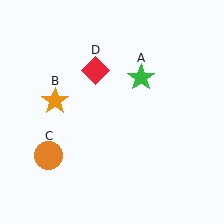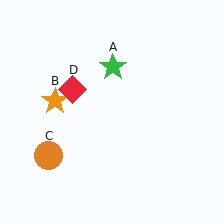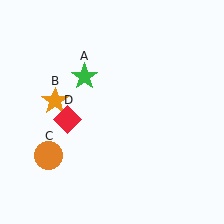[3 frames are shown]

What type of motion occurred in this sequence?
The green star (object A), red diamond (object D) rotated counterclockwise around the center of the scene.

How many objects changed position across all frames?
2 objects changed position: green star (object A), red diamond (object D).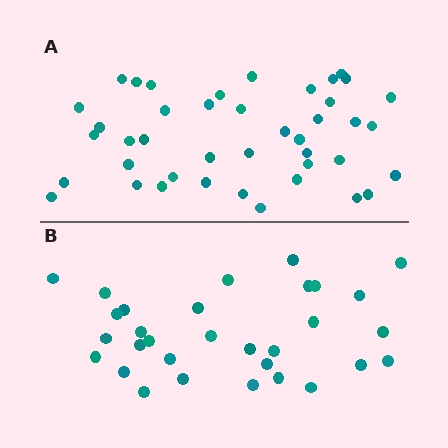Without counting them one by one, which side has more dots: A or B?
Region A (the top region) has more dots.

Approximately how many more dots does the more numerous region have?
Region A has roughly 12 or so more dots than region B.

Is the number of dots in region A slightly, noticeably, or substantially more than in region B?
Region A has noticeably more, but not dramatically so. The ratio is roughly 1.4 to 1.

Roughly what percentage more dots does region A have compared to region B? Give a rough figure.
About 35% more.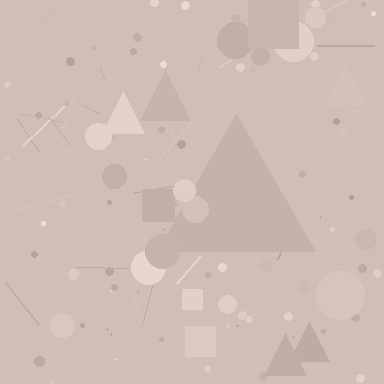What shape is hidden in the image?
A triangle is hidden in the image.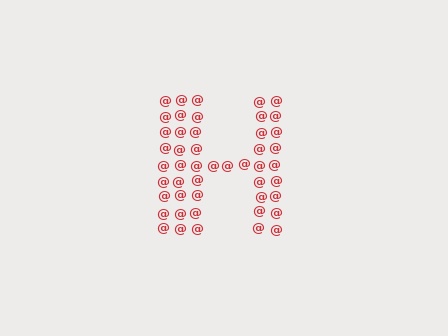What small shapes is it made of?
It is made of small at signs.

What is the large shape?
The large shape is the letter H.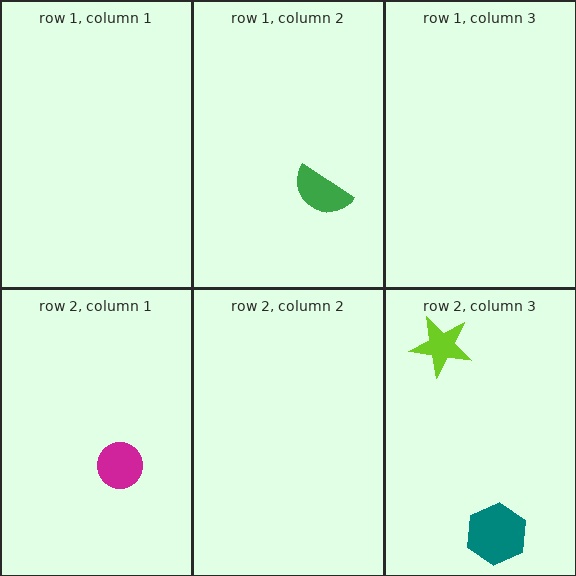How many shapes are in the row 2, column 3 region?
2.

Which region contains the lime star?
The row 2, column 3 region.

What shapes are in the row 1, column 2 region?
The green semicircle.